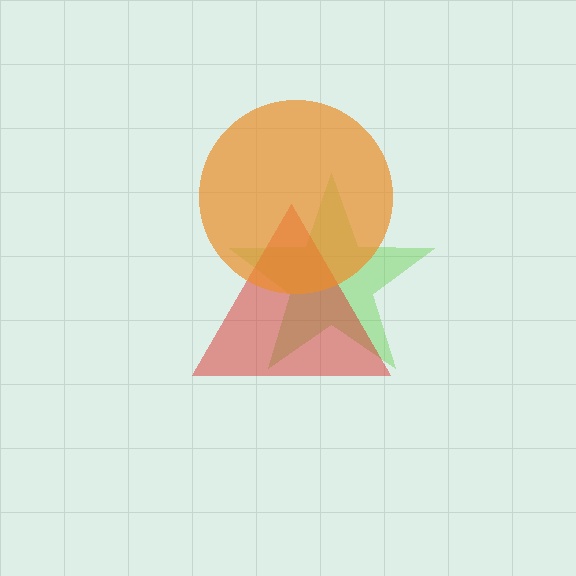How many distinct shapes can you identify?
There are 3 distinct shapes: a lime star, a red triangle, an orange circle.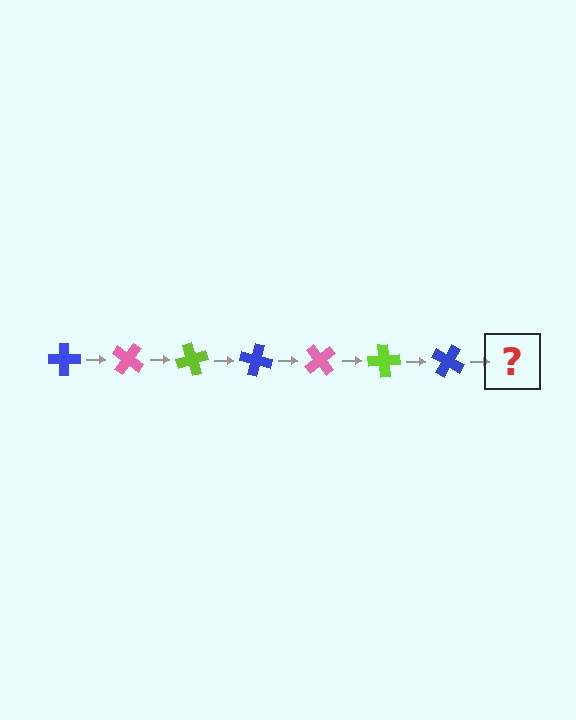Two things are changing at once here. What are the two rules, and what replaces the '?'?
The two rules are that it rotates 35 degrees each step and the color cycles through blue, pink, and lime. The '?' should be a pink cross, rotated 245 degrees from the start.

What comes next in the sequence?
The next element should be a pink cross, rotated 245 degrees from the start.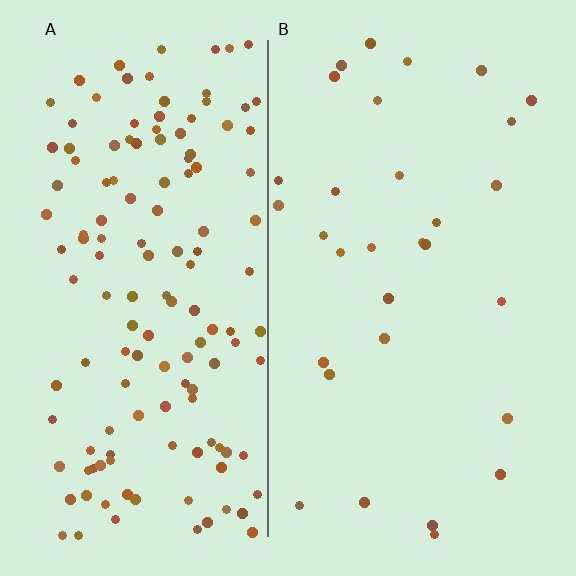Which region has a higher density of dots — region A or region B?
A (the left).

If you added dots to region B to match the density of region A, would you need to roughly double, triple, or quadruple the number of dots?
Approximately quadruple.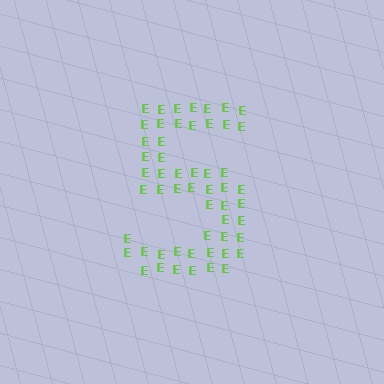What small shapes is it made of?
It is made of small letter E's.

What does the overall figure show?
The overall figure shows the digit 5.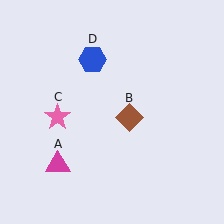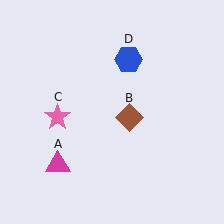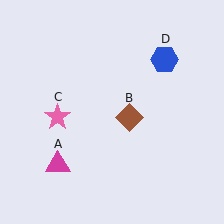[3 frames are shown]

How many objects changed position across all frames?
1 object changed position: blue hexagon (object D).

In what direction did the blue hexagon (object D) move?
The blue hexagon (object D) moved right.